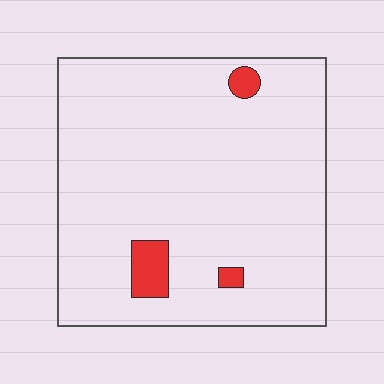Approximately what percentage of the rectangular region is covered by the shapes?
Approximately 5%.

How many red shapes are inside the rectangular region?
3.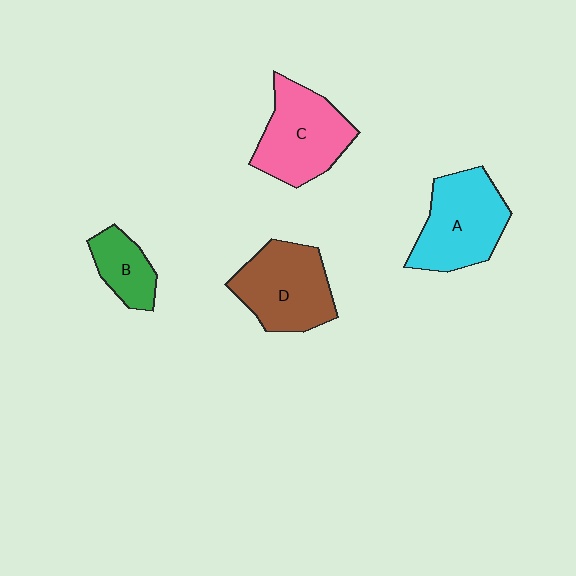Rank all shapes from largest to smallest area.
From largest to smallest: A (cyan), C (pink), D (brown), B (green).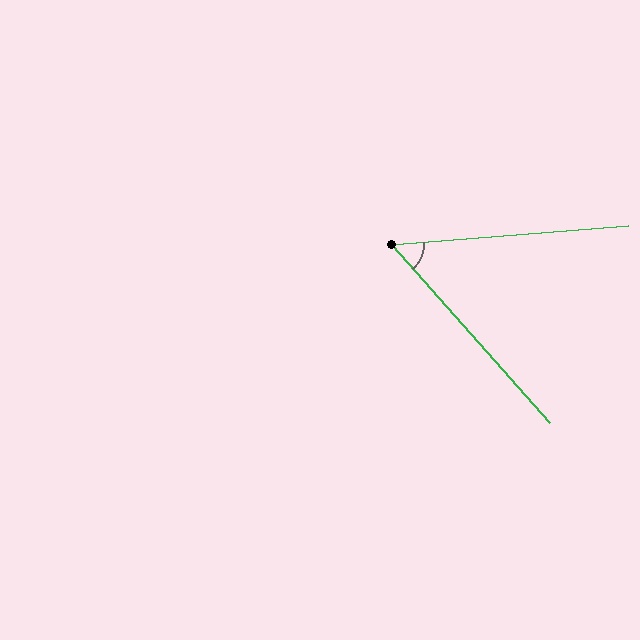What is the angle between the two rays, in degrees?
Approximately 53 degrees.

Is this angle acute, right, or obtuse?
It is acute.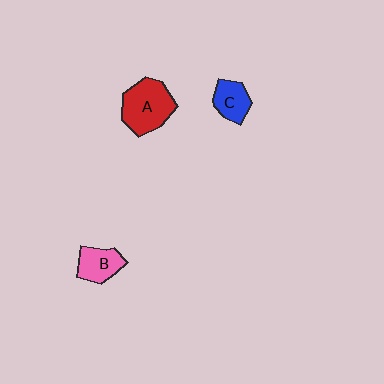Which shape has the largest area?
Shape A (red).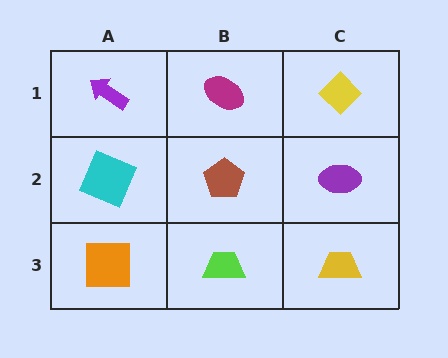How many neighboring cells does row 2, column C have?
3.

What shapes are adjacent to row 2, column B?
A magenta ellipse (row 1, column B), a lime trapezoid (row 3, column B), a cyan square (row 2, column A), a purple ellipse (row 2, column C).